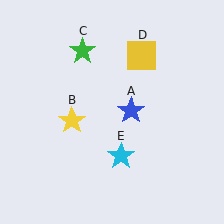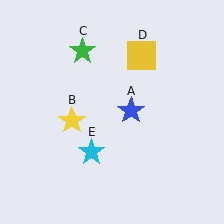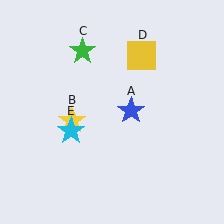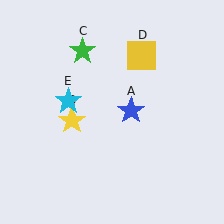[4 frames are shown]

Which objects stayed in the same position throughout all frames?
Blue star (object A) and yellow star (object B) and green star (object C) and yellow square (object D) remained stationary.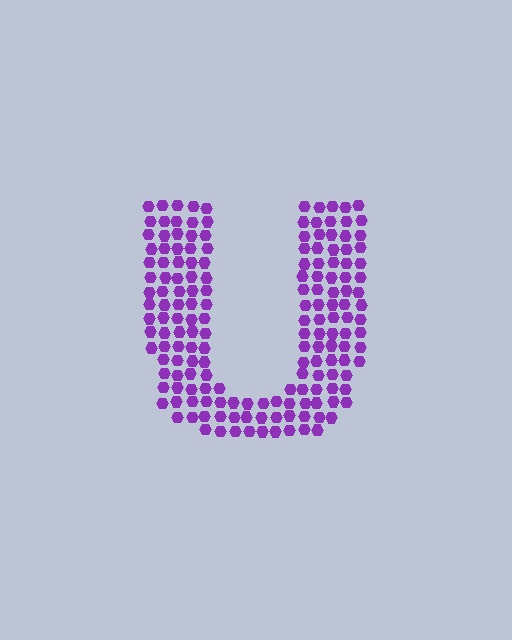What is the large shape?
The large shape is the letter U.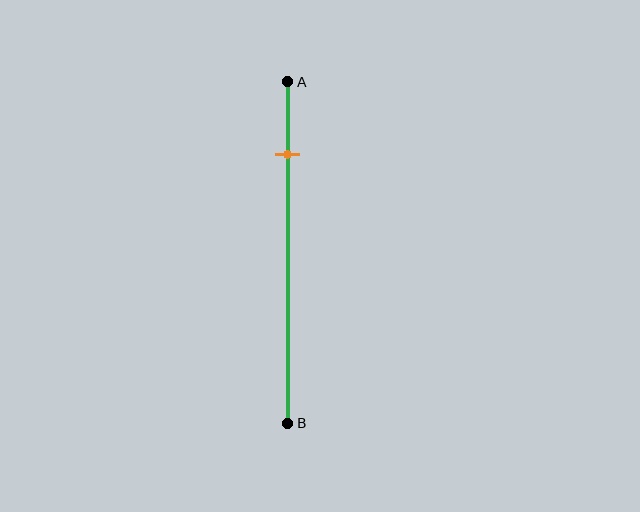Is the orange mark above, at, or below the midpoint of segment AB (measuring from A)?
The orange mark is above the midpoint of segment AB.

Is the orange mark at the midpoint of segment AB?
No, the mark is at about 20% from A, not at the 50% midpoint.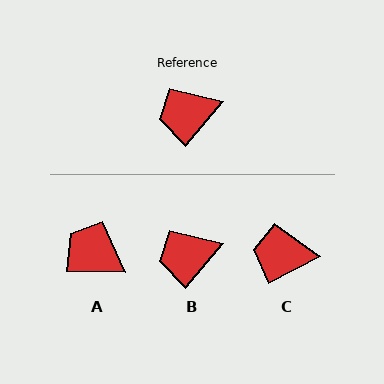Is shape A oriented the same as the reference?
No, it is off by about 51 degrees.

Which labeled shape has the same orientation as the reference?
B.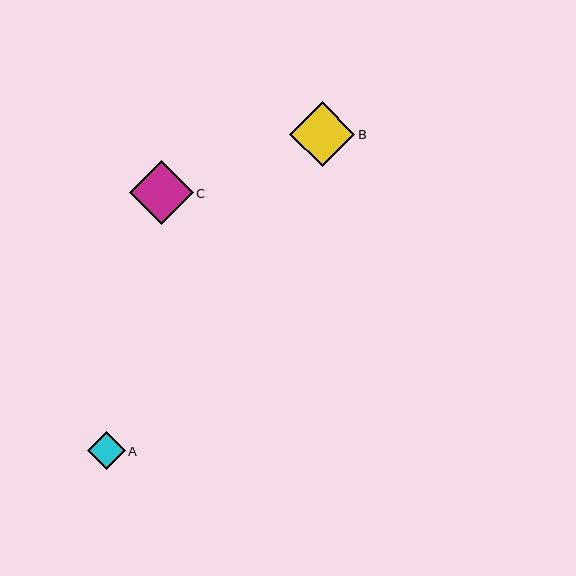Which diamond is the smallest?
Diamond A is the smallest with a size of approximately 38 pixels.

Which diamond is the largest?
Diamond B is the largest with a size of approximately 65 pixels.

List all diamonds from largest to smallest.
From largest to smallest: B, C, A.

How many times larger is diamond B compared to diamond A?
Diamond B is approximately 1.7 times the size of diamond A.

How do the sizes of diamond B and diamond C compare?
Diamond B and diamond C are approximately the same size.